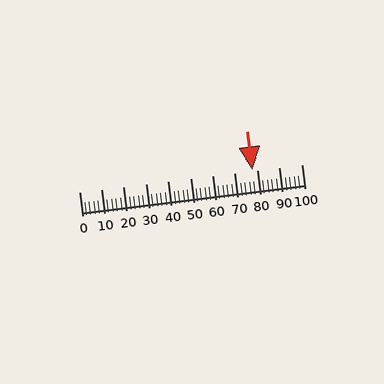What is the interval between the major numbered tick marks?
The major tick marks are spaced 10 units apart.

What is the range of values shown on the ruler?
The ruler shows values from 0 to 100.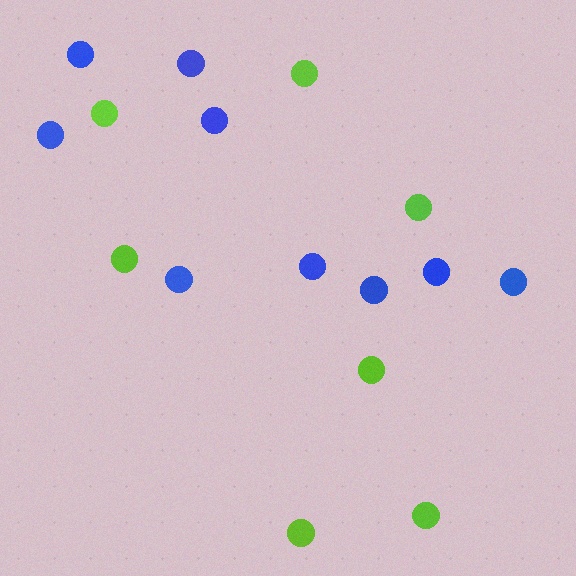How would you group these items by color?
There are 2 groups: one group of lime circles (7) and one group of blue circles (9).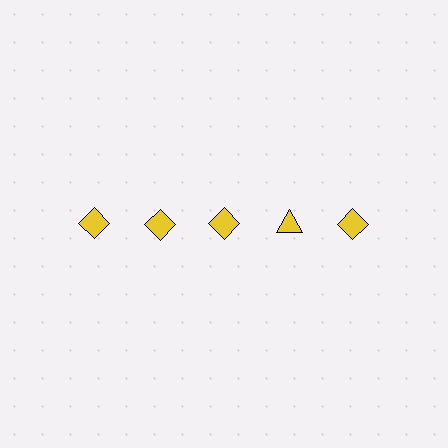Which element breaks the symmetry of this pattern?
The yellow triangle in the top row, second from right column breaks the symmetry. All other shapes are yellow diamonds.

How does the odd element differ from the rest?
It has a different shape: triangle instead of diamond.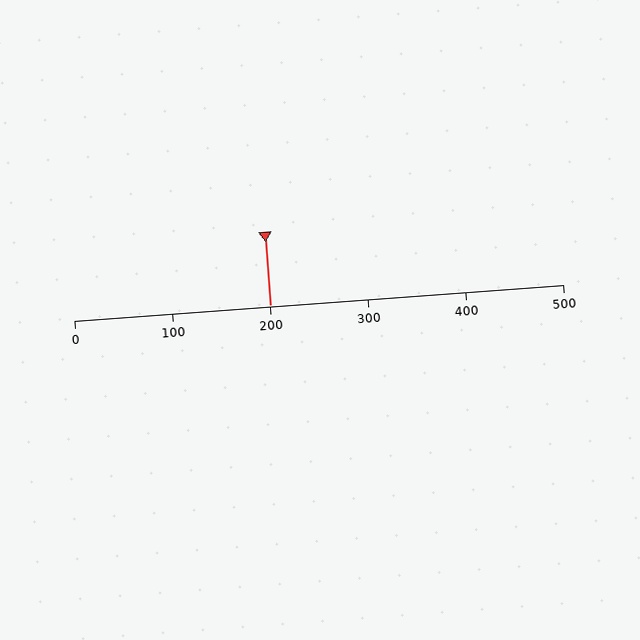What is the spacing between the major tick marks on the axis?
The major ticks are spaced 100 apart.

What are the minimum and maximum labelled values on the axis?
The axis runs from 0 to 500.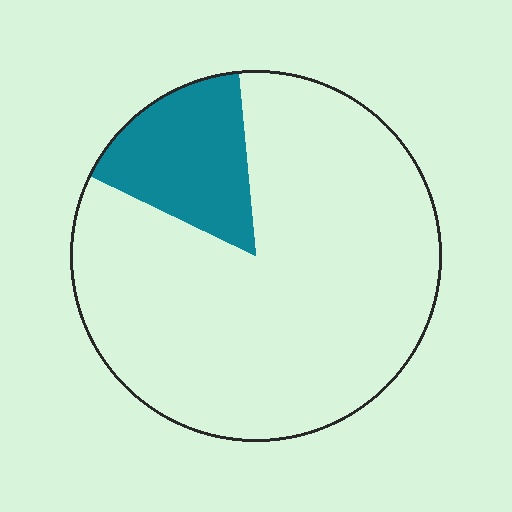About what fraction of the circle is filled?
About one sixth (1/6).